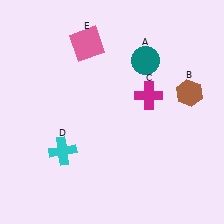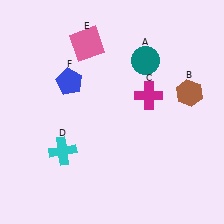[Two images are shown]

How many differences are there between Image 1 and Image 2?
There is 1 difference between the two images.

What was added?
A blue pentagon (F) was added in Image 2.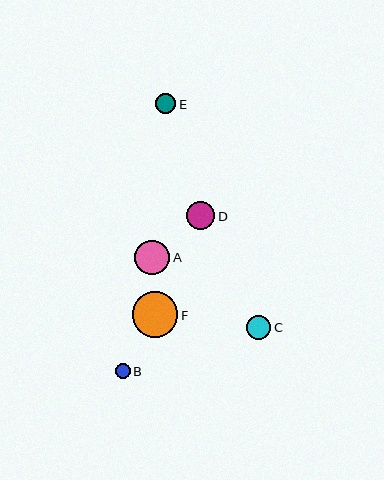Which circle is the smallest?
Circle B is the smallest with a size of approximately 15 pixels.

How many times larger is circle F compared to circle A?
Circle F is approximately 1.3 times the size of circle A.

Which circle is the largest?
Circle F is the largest with a size of approximately 46 pixels.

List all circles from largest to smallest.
From largest to smallest: F, A, D, C, E, B.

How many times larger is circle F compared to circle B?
Circle F is approximately 3.0 times the size of circle B.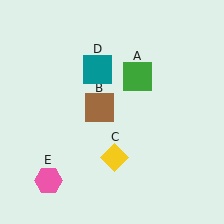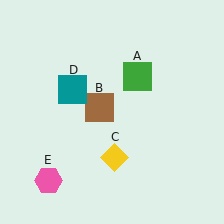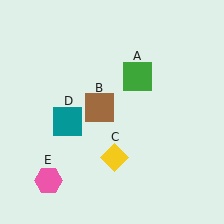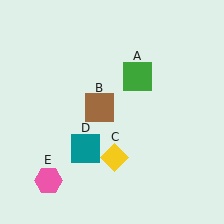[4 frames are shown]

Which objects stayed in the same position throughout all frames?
Green square (object A) and brown square (object B) and yellow diamond (object C) and pink hexagon (object E) remained stationary.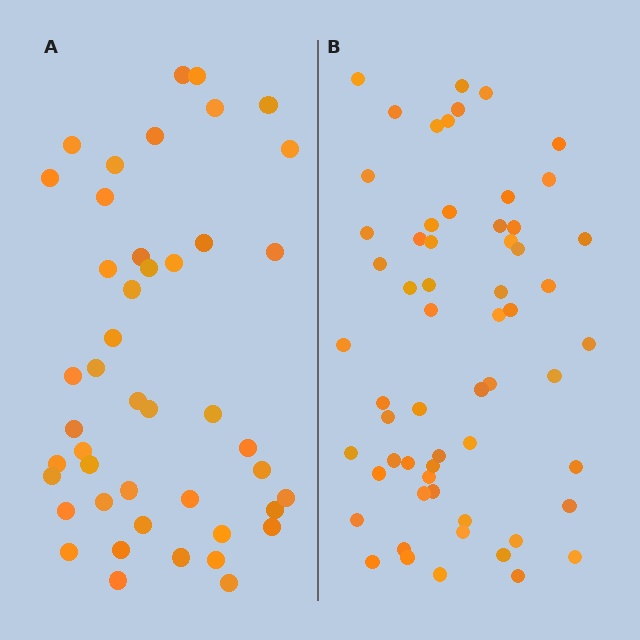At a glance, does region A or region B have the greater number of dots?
Region B (the right region) has more dots.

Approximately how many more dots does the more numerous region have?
Region B has approximately 15 more dots than region A.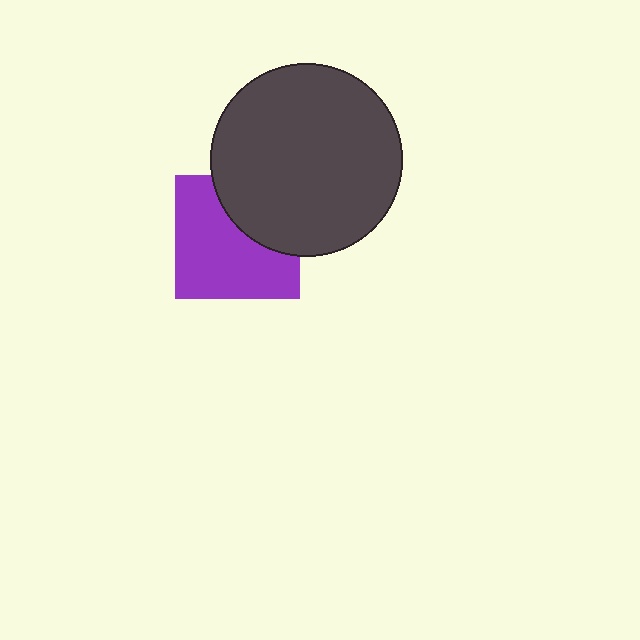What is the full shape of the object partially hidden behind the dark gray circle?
The partially hidden object is a purple square.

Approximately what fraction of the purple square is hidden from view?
Roughly 34% of the purple square is hidden behind the dark gray circle.